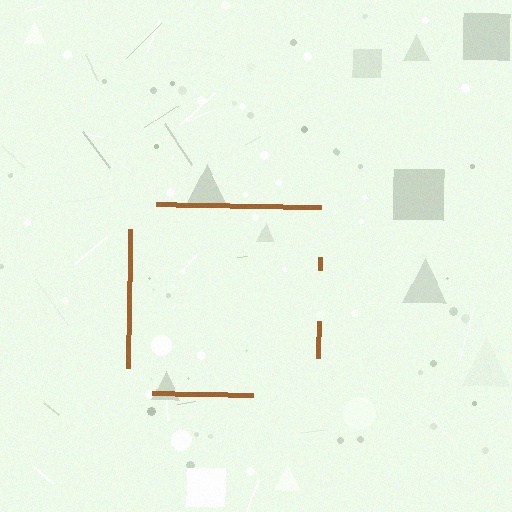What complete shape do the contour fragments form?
The contour fragments form a square.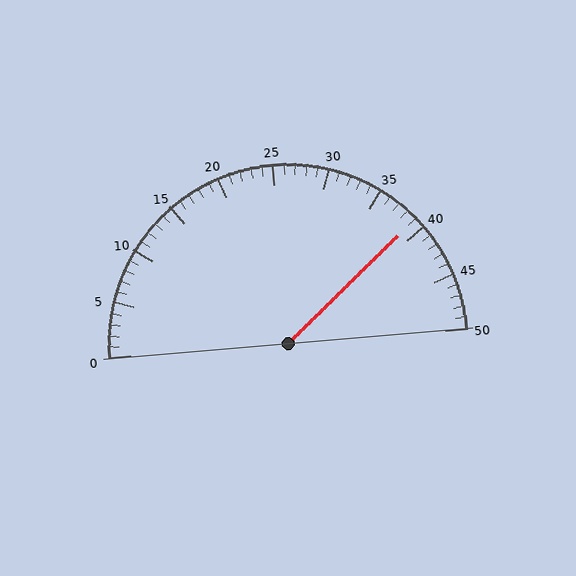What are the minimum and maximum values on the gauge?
The gauge ranges from 0 to 50.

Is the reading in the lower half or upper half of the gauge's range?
The reading is in the upper half of the range (0 to 50).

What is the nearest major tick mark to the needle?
The nearest major tick mark is 40.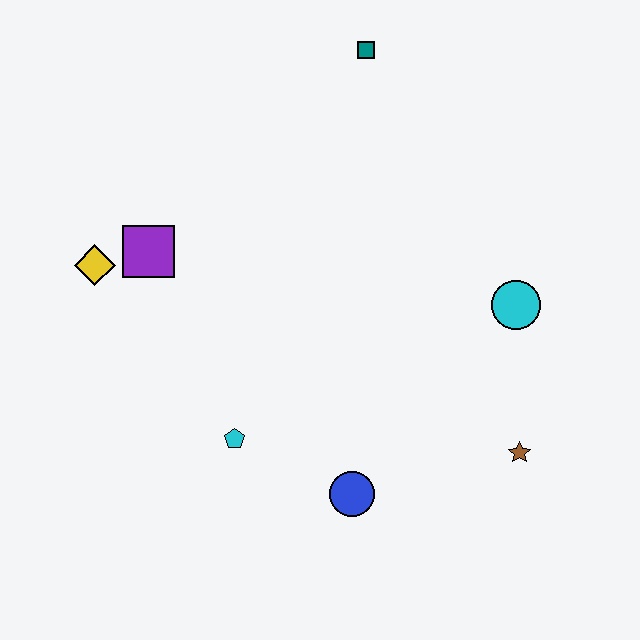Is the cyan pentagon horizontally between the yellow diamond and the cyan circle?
Yes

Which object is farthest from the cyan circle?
The yellow diamond is farthest from the cyan circle.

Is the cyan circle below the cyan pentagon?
No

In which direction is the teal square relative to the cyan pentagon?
The teal square is above the cyan pentagon.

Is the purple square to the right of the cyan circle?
No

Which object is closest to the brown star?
The cyan circle is closest to the brown star.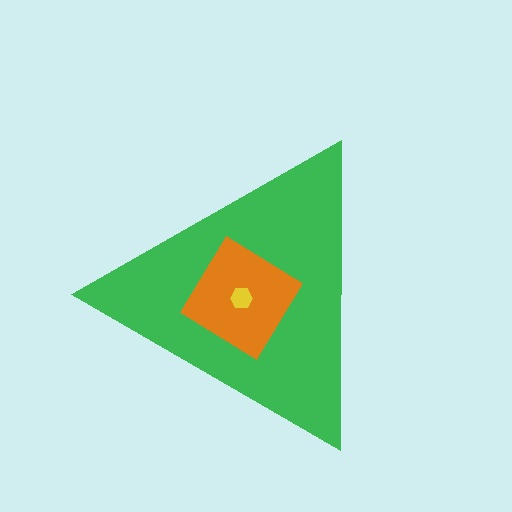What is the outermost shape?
The green triangle.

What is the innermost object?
The yellow hexagon.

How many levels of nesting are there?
3.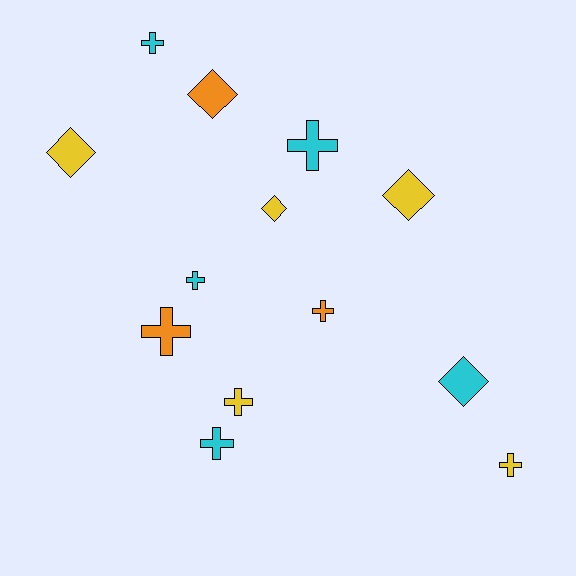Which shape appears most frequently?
Cross, with 8 objects.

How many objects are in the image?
There are 13 objects.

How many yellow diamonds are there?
There are 3 yellow diamonds.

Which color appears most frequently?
Yellow, with 5 objects.